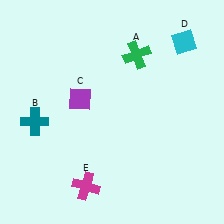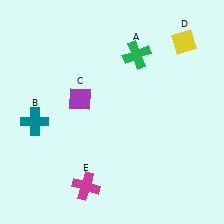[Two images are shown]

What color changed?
The diamond (D) changed from cyan in Image 1 to yellow in Image 2.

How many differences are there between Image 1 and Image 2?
There is 1 difference between the two images.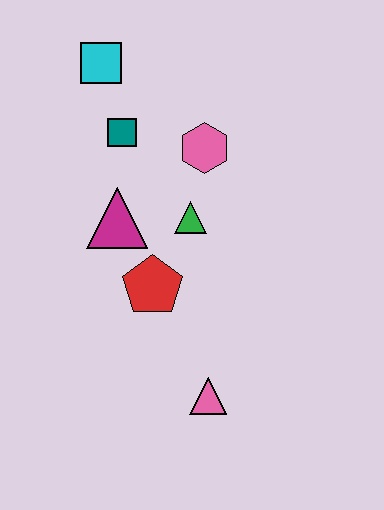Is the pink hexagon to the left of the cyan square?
No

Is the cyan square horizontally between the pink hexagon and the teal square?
No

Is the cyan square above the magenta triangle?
Yes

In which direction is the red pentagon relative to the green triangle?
The red pentagon is below the green triangle.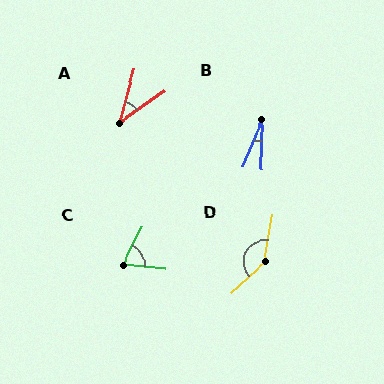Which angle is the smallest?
B, at approximately 22 degrees.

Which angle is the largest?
D, at approximately 143 degrees.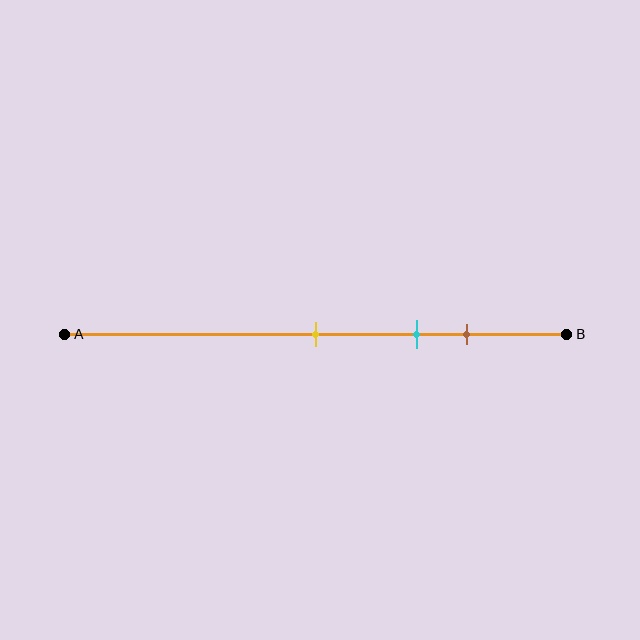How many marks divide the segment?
There are 3 marks dividing the segment.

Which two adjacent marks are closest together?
The cyan and brown marks are the closest adjacent pair.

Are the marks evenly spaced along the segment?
Yes, the marks are approximately evenly spaced.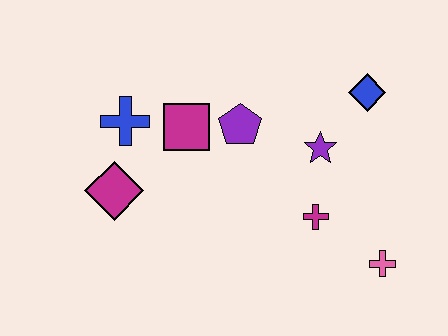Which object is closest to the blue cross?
The magenta square is closest to the blue cross.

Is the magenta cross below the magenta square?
Yes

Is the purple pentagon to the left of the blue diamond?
Yes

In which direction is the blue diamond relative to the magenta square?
The blue diamond is to the right of the magenta square.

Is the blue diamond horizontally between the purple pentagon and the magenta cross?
No